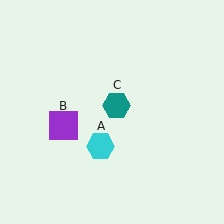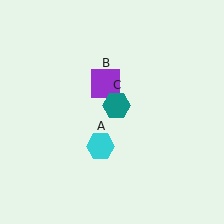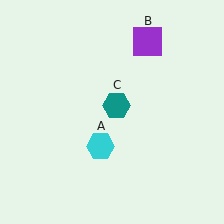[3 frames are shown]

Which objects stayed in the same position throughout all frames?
Cyan hexagon (object A) and teal hexagon (object C) remained stationary.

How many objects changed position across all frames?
1 object changed position: purple square (object B).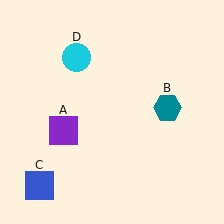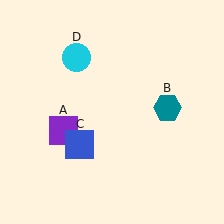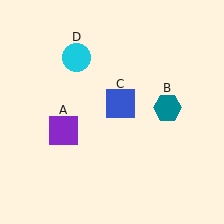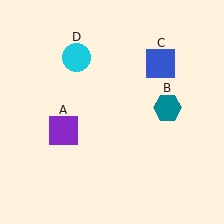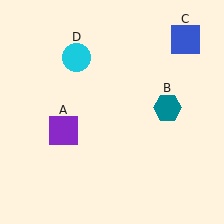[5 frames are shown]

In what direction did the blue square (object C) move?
The blue square (object C) moved up and to the right.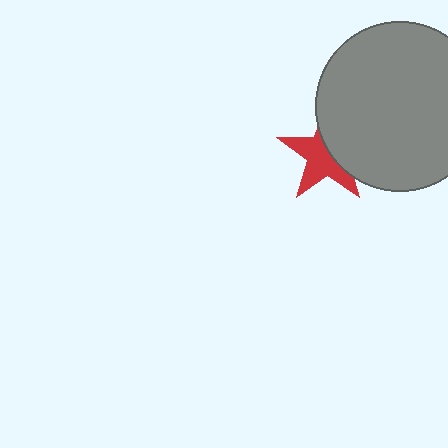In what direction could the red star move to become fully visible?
The red star could move left. That would shift it out from behind the gray circle entirely.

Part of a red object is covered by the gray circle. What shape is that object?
It is a star.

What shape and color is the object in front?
The object in front is a gray circle.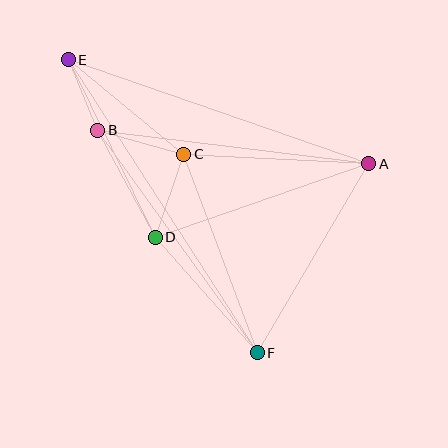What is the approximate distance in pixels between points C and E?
The distance between C and E is approximately 149 pixels.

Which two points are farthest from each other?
Points E and F are farthest from each other.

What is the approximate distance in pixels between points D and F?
The distance between D and F is approximately 154 pixels.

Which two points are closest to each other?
Points B and E are closest to each other.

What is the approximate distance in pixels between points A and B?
The distance between A and B is approximately 273 pixels.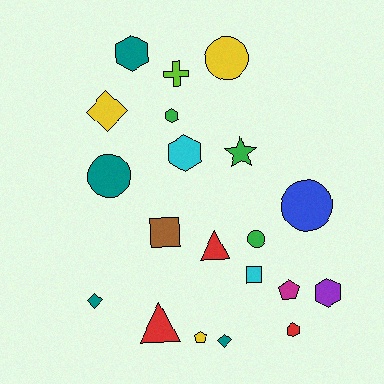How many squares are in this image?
There are 2 squares.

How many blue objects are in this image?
There is 1 blue object.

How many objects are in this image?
There are 20 objects.